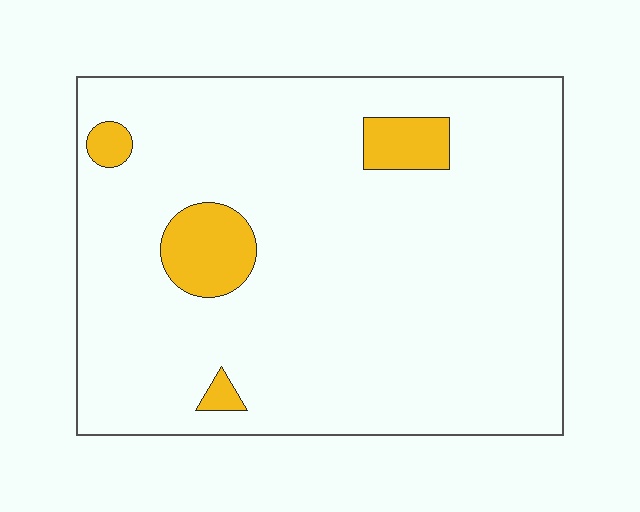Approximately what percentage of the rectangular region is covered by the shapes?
Approximately 10%.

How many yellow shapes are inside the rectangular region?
4.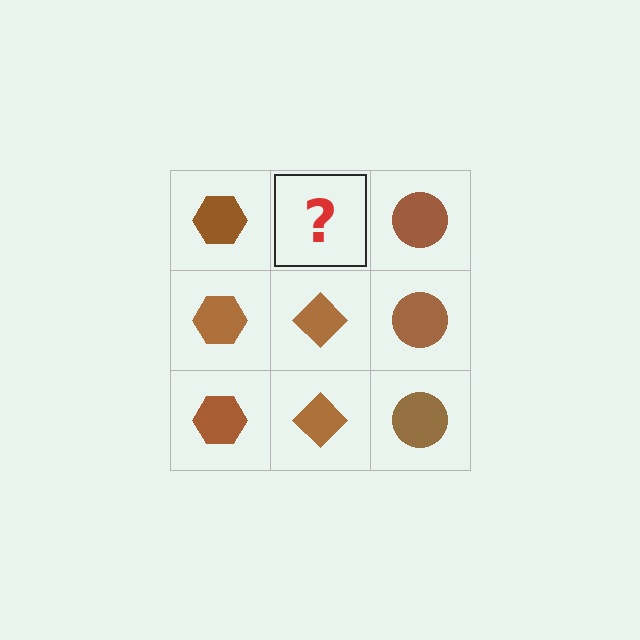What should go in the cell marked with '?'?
The missing cell should contain a brown diamond.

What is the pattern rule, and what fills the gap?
The rule is that each column has a consistent shape. The gap should be filled with a brown diamond.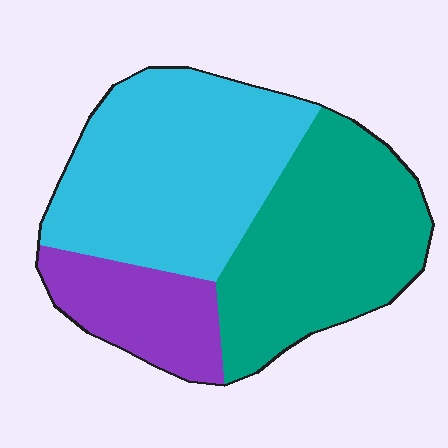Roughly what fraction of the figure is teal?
Teal takes up about two fifths (2/5) of the figure.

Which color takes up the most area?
Cyan, at roughly 45%.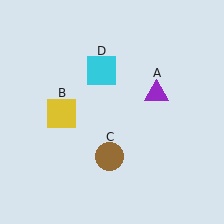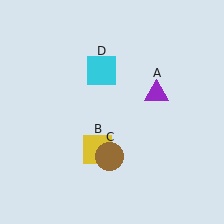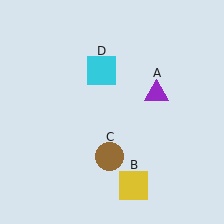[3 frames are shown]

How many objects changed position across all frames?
1 object changed position: yellow square (object B).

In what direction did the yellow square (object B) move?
The yellow square (object B) moved down and to the right.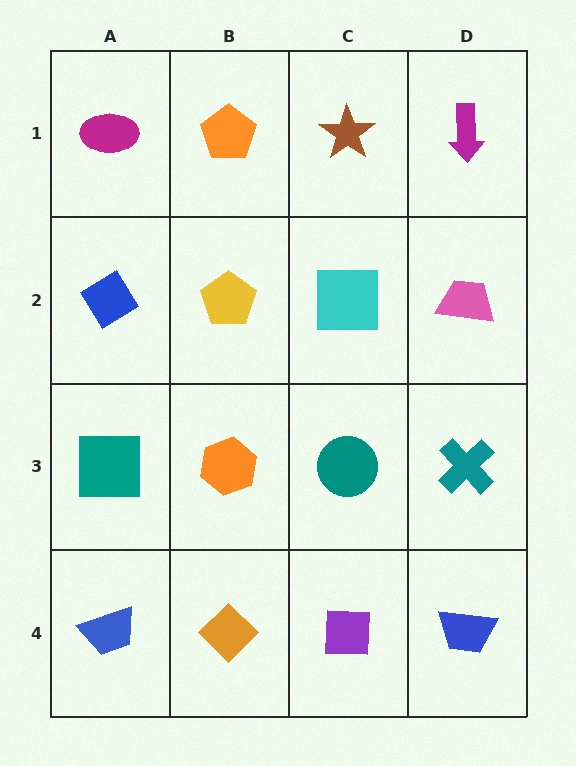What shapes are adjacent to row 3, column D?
A pink trapezoid (row 2, column D), a blue trapezoid (row 4, column D), a teal circle (row 3, column C).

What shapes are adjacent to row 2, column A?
A magenta ellipse (row 1, column A), a teal square (row 3, column A), a yellow pentagon (row 2, column B).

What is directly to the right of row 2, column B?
A cyan square.